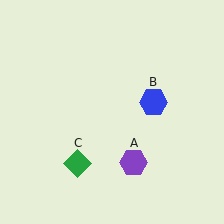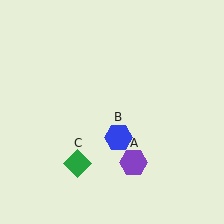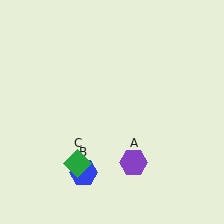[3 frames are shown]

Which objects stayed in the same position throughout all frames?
Purple hexagon (object A) and green diamond (object C) remained stationary.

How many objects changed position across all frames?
1 object changed position: blue hexagon (object B).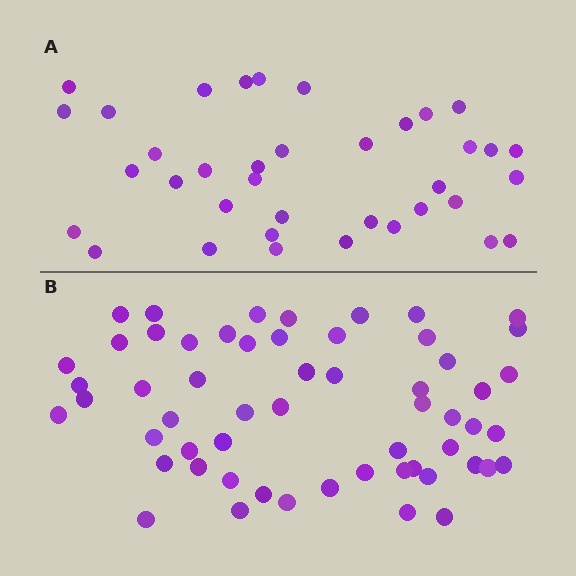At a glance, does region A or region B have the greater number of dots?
Region B (the bottom region) has more dots.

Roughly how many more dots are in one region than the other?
Region B has approximately 20 more dots than region A.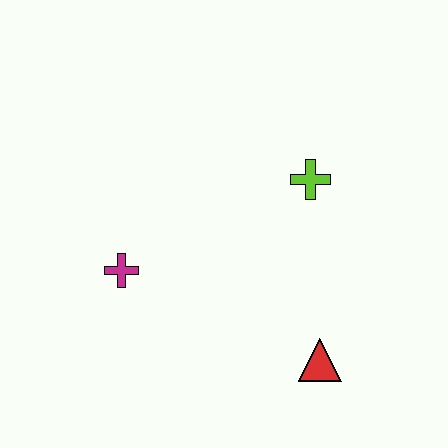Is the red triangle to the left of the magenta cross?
No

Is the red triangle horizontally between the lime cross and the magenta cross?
No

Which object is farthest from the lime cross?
The magenta cross is farthest from the lime cross.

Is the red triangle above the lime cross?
No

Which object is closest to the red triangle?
The lime cross is closest to the red triangle.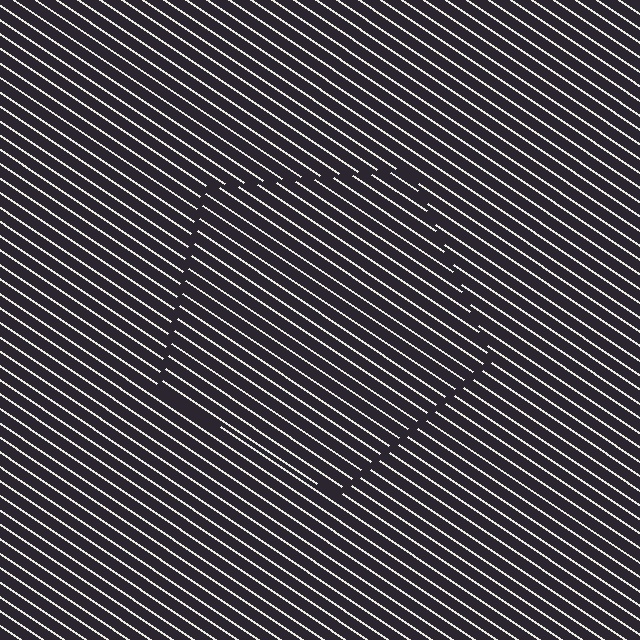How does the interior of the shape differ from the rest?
The interior of the shape contains the same grating, shifted by half a period — the contour is defined by the phase discontinuity where line-ends from the inner and outer gratings abut.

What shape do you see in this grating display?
An illusory pentagon. The interior of the shape contains the same grating, shifted by half a period — the contour is defined by the phase discontinuity where line-ends from the inner and outer gratings abut.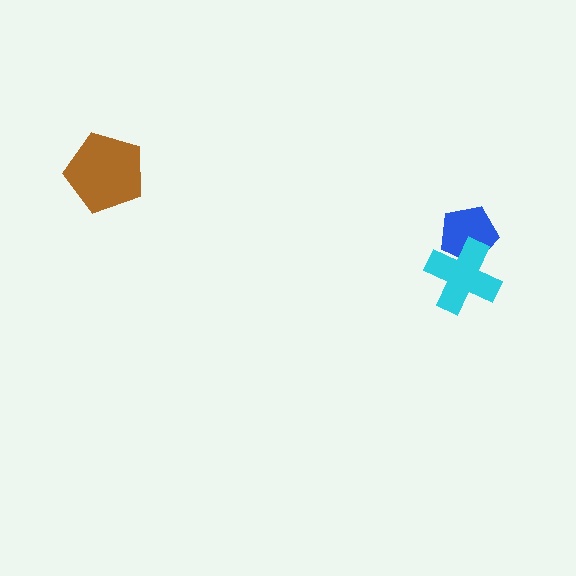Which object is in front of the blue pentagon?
The cyan cross is in front of the blue pentagon.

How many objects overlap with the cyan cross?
1 object overlaps with the cyan cross.